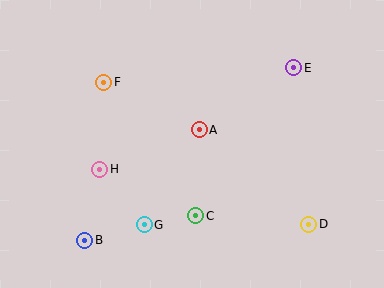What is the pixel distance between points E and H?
The distance between E and H is 219 pixels.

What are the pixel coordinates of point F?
Point F is at (104, 82).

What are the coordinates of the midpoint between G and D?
The midpoint between G and D is at (226, 224).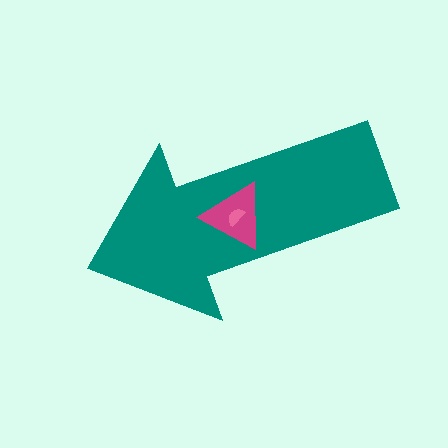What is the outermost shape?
The teal arrow.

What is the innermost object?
The pink semicircle.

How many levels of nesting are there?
3.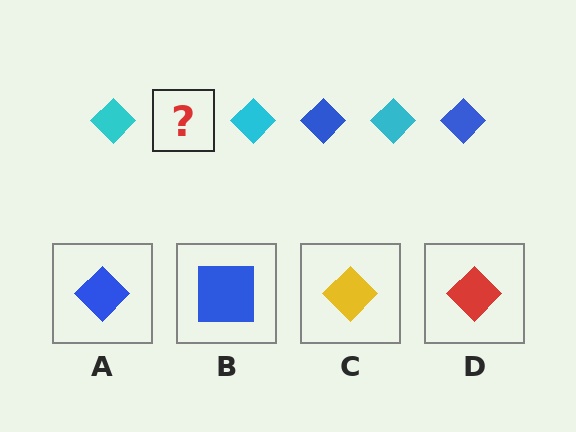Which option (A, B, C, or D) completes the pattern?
A.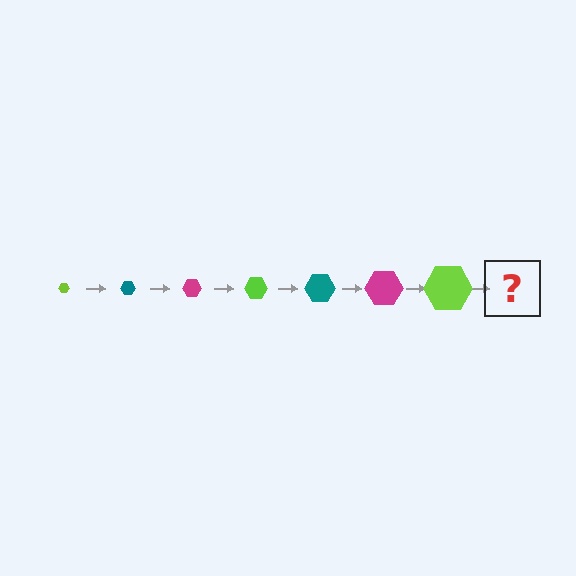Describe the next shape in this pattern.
It should be a teal hexagon, larger than the previous one.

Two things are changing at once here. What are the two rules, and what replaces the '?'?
The two rules are that the hexagon grows larger each step and the color cycles through lime, teal, and magenta. The '?' should be a teal hexagon, larger than the previous one.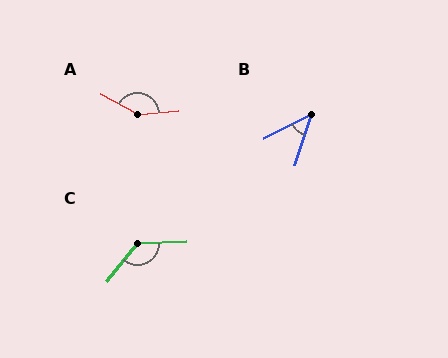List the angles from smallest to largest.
B (46°), C (131°), A (146°).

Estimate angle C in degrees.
Approximately 131 degrees.